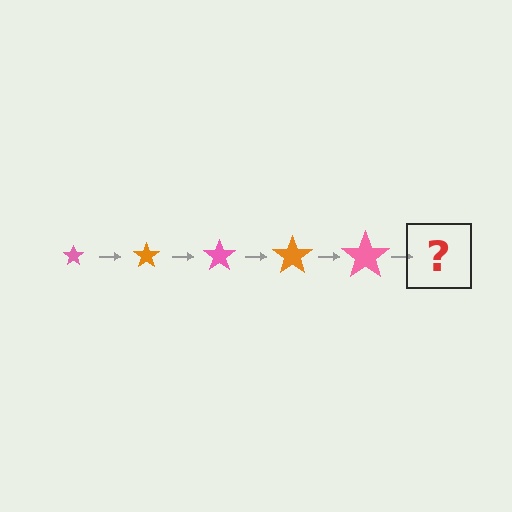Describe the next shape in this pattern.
It should be an orange star, larger than the previous one.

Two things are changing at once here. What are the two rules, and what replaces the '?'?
The two rules are that the star grows larger each step and the color cycles through pink and orange. The '?' should be an orange star, larger than the previous one.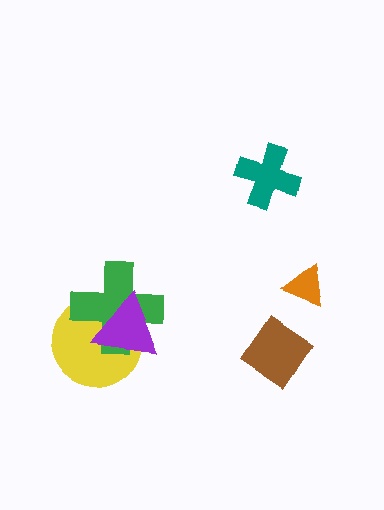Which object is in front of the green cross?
The purple triangle is in front of the green cross.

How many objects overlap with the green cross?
2 objects overlap with the green cross.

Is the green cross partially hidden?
Yes, it is partially covered by another shape.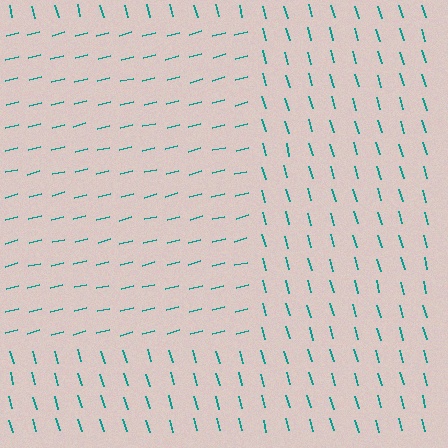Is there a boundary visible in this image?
Yes, there is a texture boundary formed by a change in line orientation.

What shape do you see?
I see a rectangle.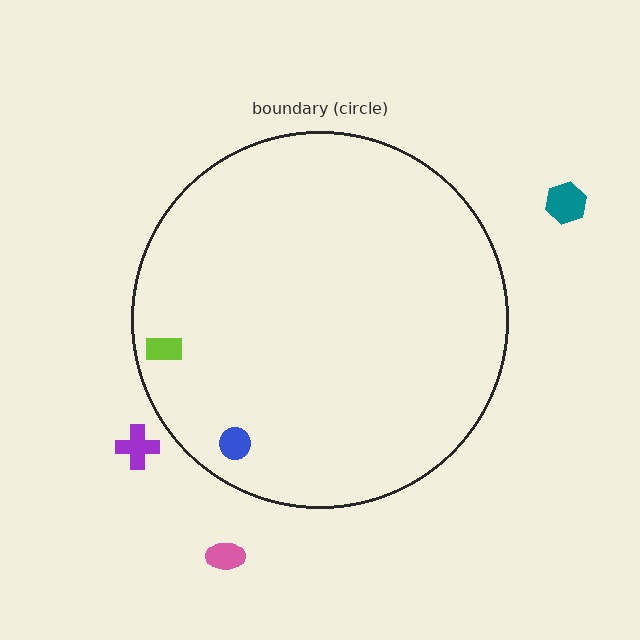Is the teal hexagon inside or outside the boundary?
Outside.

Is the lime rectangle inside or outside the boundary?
Inside.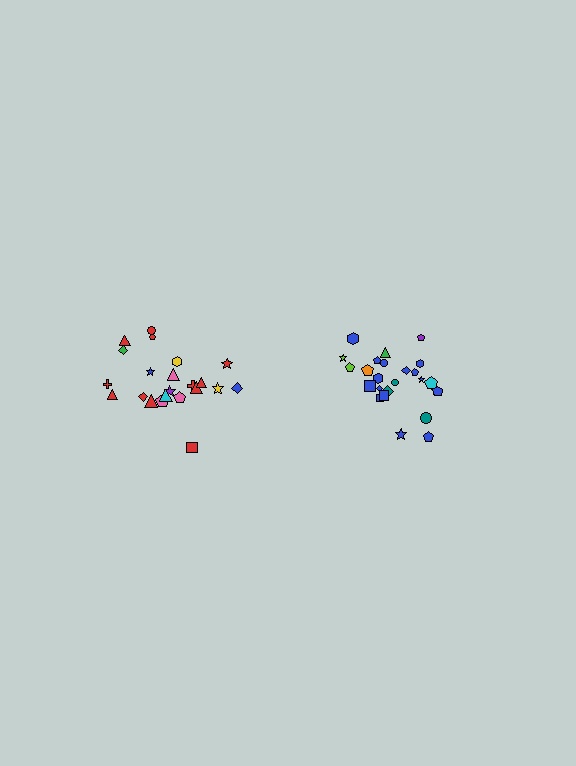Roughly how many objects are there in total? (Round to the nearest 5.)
Roughly 45 objects in total.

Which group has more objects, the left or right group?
The right group.